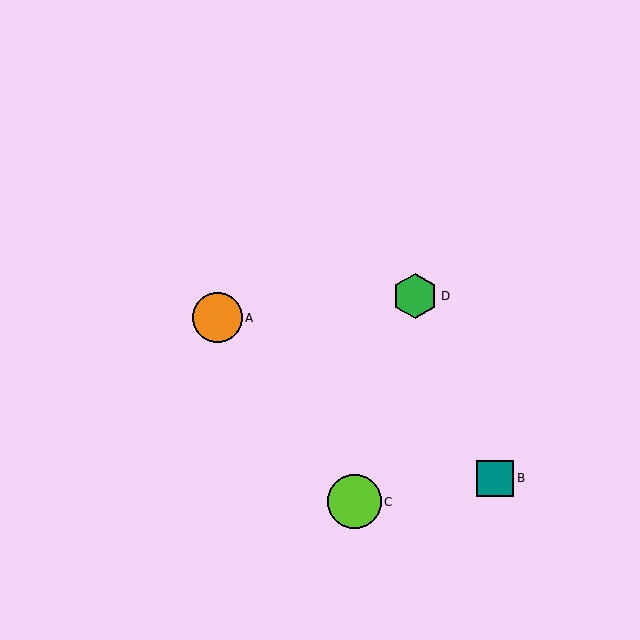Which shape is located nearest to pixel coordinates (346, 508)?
The lime circle (labeled C) at (354, 502) is nearest to that location.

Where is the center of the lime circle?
The center of the lime circle is at (354, 502).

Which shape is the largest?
The lime circle (labeled C) is the largest.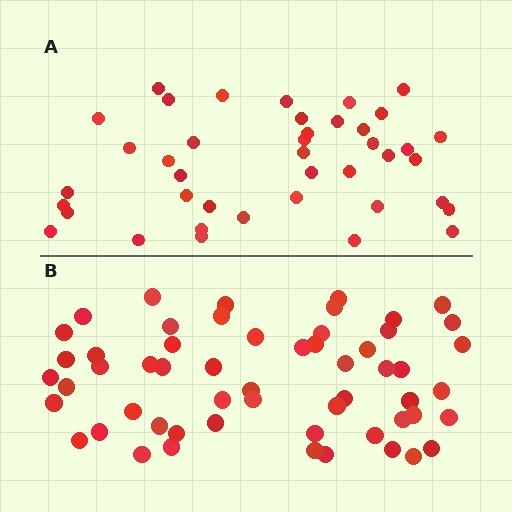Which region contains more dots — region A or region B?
Region B (the bottom region) has more dots.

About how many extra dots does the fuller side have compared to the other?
Region B has approximately 15 more dots than region A.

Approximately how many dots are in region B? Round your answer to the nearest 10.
About 60 dots. (The exact count is 56, which rounds to 60.)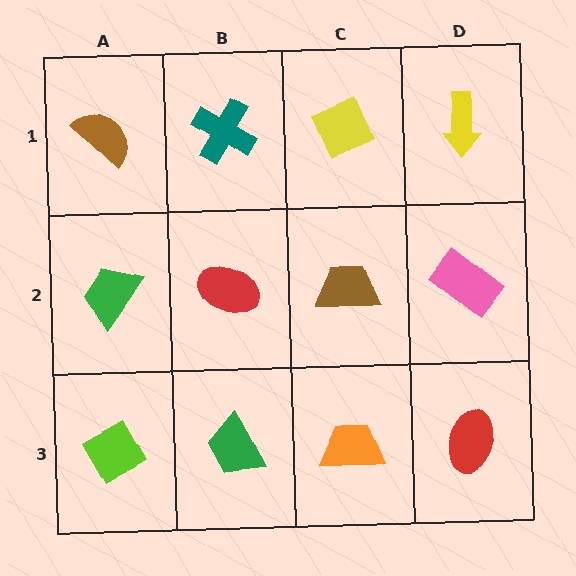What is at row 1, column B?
A teal cross.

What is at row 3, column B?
A green trapezoid.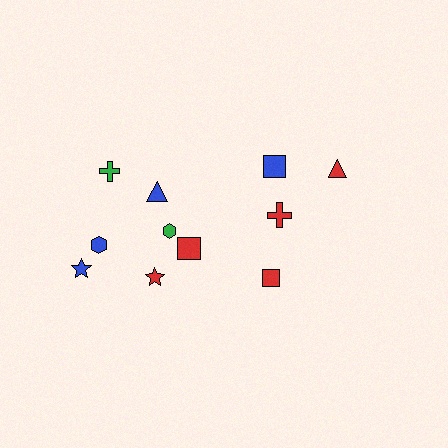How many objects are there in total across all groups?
There are 11 objects.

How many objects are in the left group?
There are 7 objects.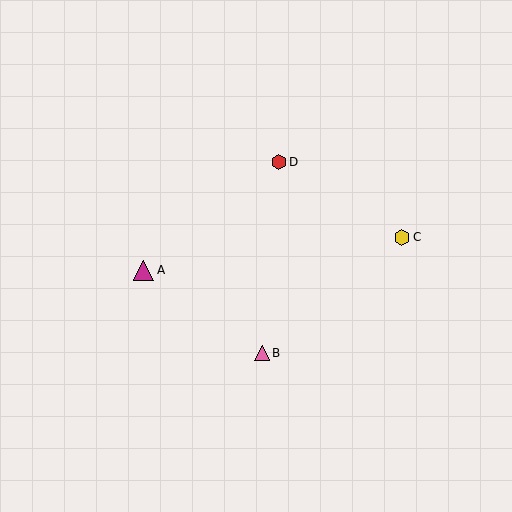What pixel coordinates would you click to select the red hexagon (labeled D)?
Click at (279, 162) to select the red hexagon D.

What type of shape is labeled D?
Shape D is a red hexagon.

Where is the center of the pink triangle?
The center of the pink triangle is at (262, 353).